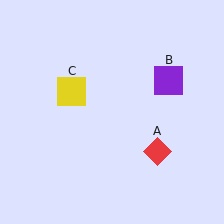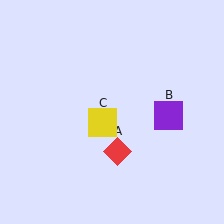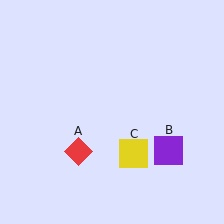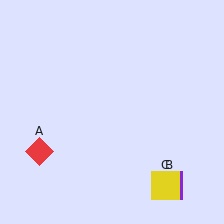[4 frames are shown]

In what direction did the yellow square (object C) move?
The yellow square (object C) moved down and to the right.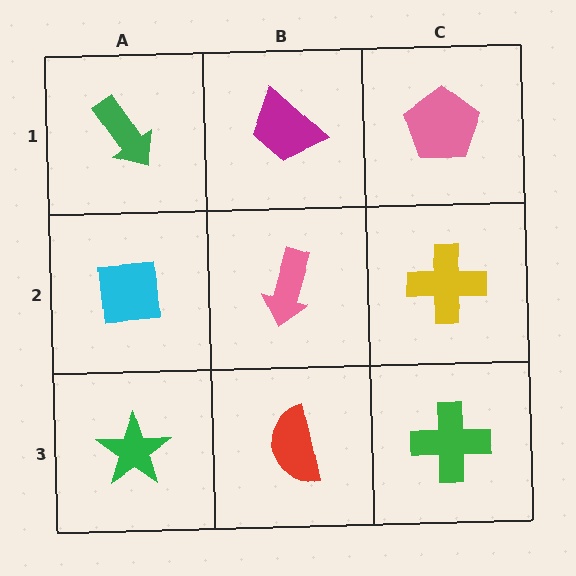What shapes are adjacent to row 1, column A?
A cyan square (row 2, column A), a magenta trapezoid (row 1, column B).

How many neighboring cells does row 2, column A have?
3.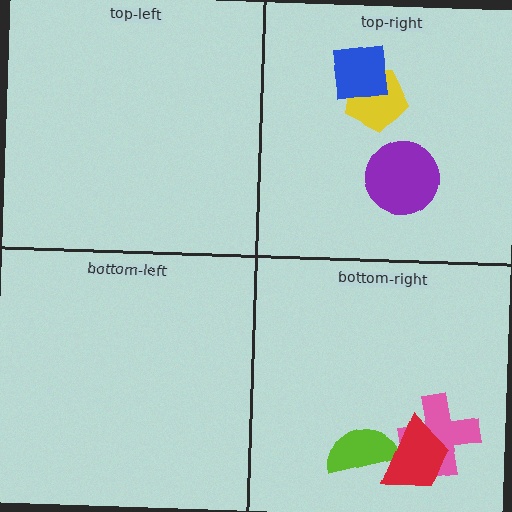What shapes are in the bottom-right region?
The lime semicircle, the pink cross, the red trapezoid.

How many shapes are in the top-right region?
3.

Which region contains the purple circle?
The top-right region.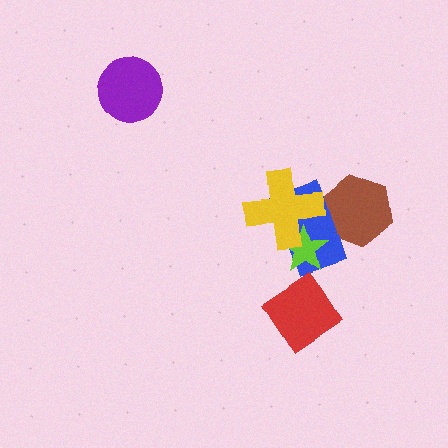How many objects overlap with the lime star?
2 objects overlap with the lime star.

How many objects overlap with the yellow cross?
2 objects overlap with the yellow cross.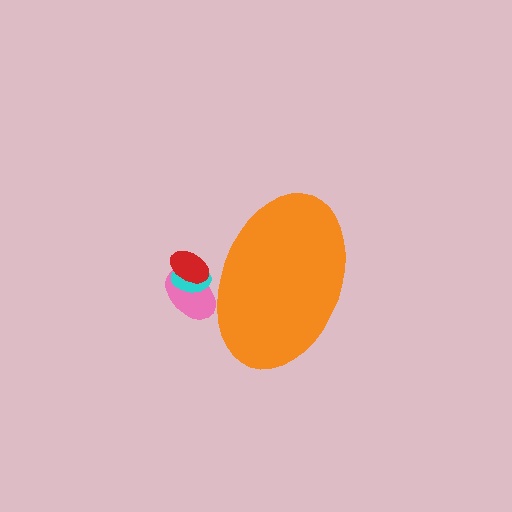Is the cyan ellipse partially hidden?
Yes, the cyan ellipse is partially hidden behind the orange ellipse.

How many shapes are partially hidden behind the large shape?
3 shapes are partially hidden.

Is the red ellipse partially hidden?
Yes, the red ellipse is partially hidden behind the orange ellipse.